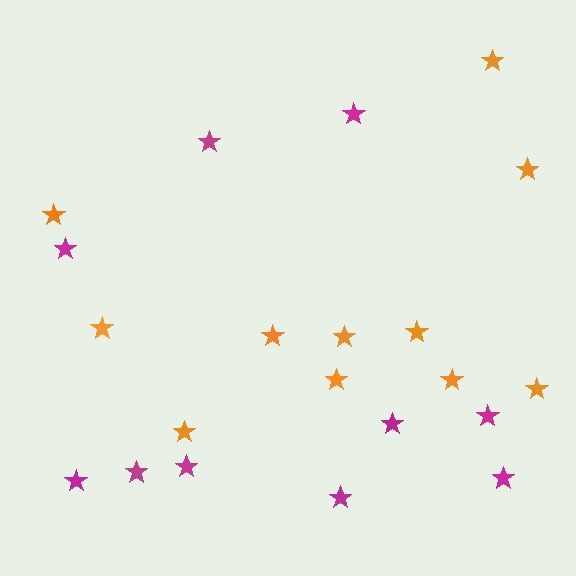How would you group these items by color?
There are 2 groups: one group of magenta stars (10) and one group of orange stars (11).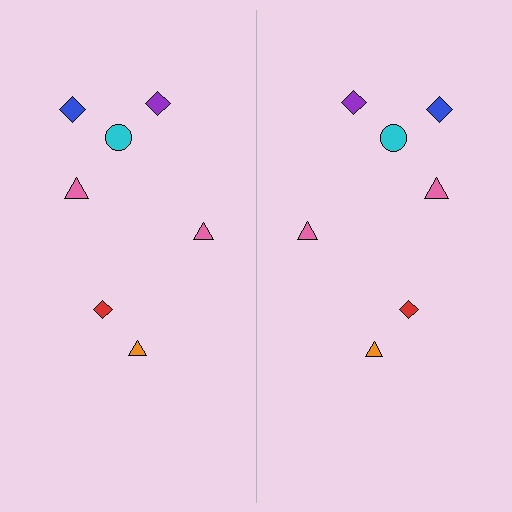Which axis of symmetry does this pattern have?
The pattern has a vertical axis of symmetry running through the center of the image.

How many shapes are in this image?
There are 14 shapes in this image.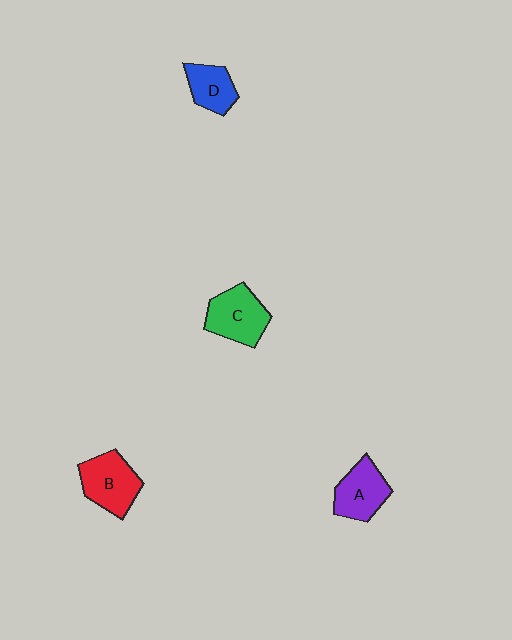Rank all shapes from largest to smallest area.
From largest to smallest: B (red), C (green), A (purple), D (blue).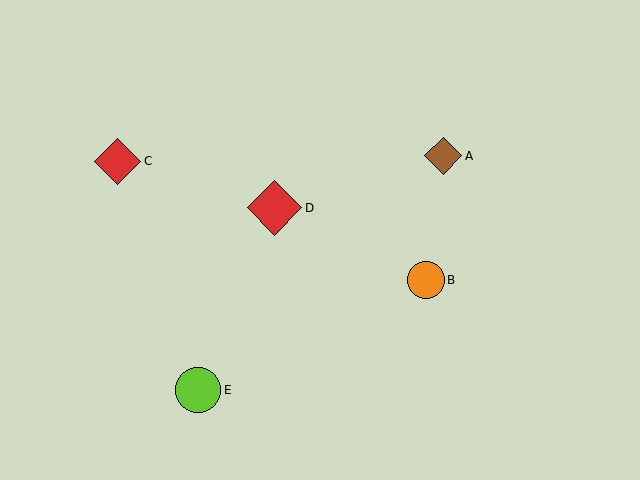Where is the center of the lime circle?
The center of the lime circle is at (198, 390).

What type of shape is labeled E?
Shape E is a lime circle.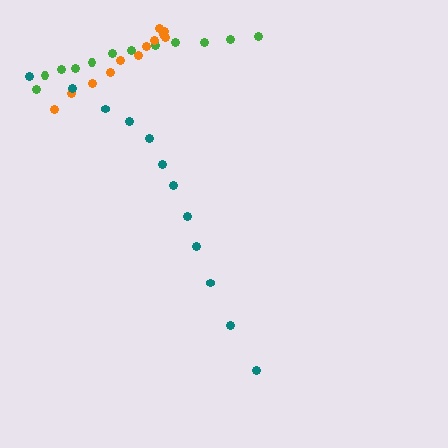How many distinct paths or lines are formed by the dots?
There are 3 distinct paths.